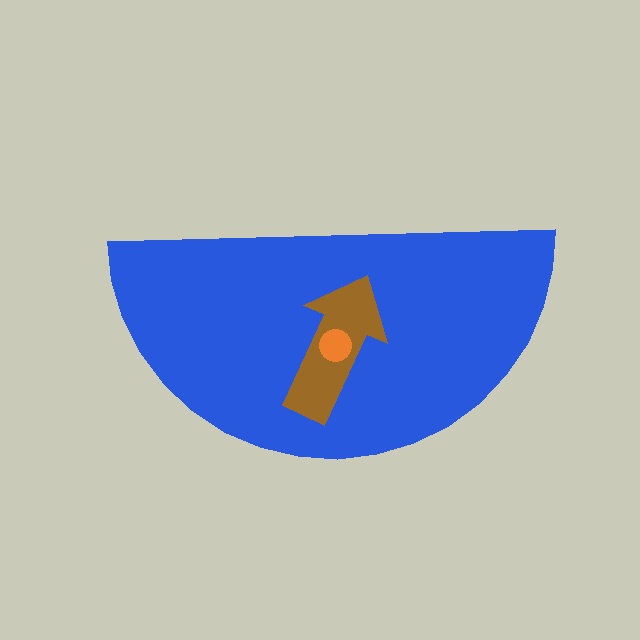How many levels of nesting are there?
3.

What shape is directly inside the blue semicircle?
The brown arrow.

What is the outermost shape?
The blue semicircle.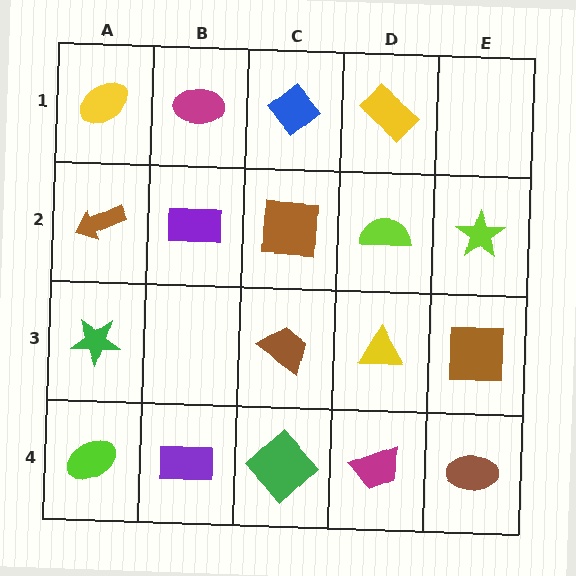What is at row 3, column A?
A green star.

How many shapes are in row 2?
5 shapes.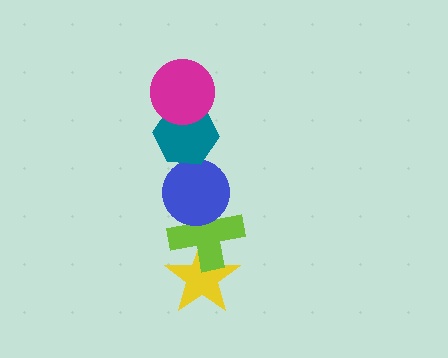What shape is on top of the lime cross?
The blue circle is on top of the lime cross.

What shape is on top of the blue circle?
The teal hexagon is on top of the blue circle.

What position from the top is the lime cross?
The lime cross is 4th from the top.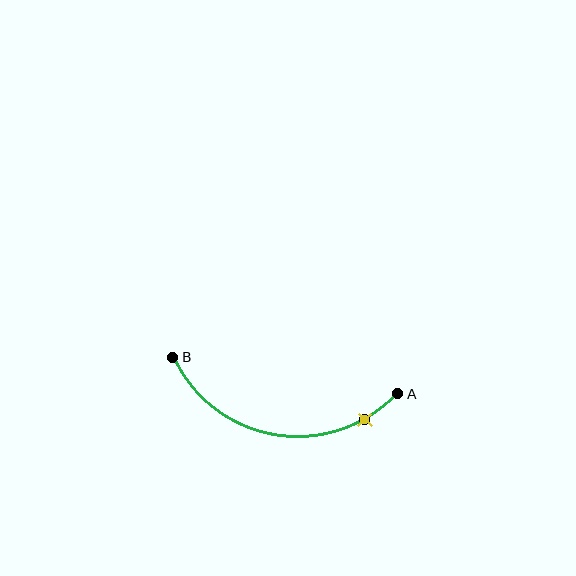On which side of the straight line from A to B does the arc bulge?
The arc bulges below the straight line connecting A and B.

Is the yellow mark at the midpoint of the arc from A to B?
No. The yellow mark lies on the arc but is closer to endpoint A. The arc midpoint would be at the point on the curve equidistant along the arc from both A and B.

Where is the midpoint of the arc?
The arc midpoint is the point on the curve farthest from the straight line joining A and B. It sits below that line.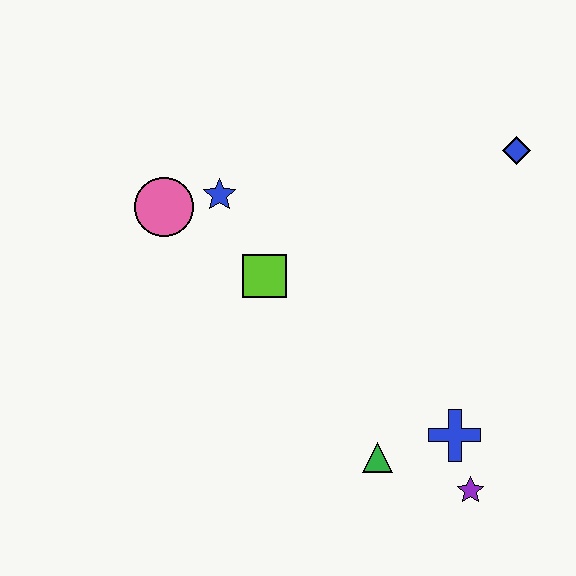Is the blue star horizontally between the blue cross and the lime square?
No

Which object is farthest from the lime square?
The purple star is farthest from the lime square.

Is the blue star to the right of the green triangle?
No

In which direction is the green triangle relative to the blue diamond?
The green triangle is below the blue diamond.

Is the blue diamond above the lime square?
Yes